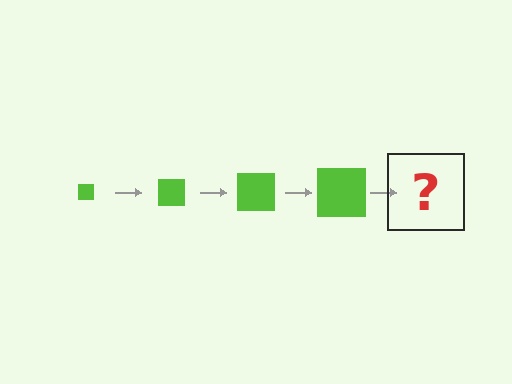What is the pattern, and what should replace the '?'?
The pattern is that the square gets progressively larger each step. The '?' should be a lime square, larger than the previous one.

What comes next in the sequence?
The next element should be a lime square, larger than the previous one.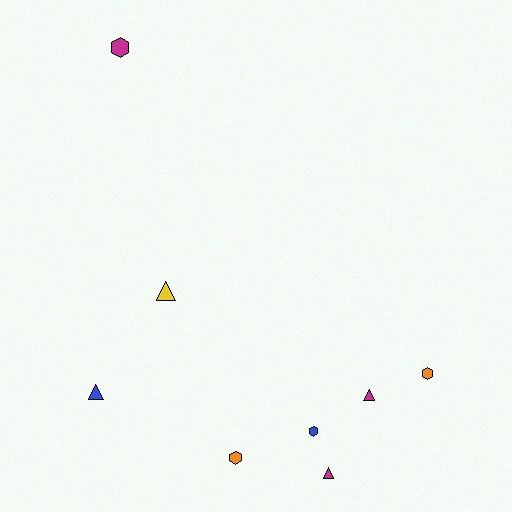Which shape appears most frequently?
Hexagon, with 4 objects.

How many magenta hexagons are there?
There is 1 magenta hexagon.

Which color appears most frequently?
Magenta, with 3 objects.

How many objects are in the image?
There are 8 objects.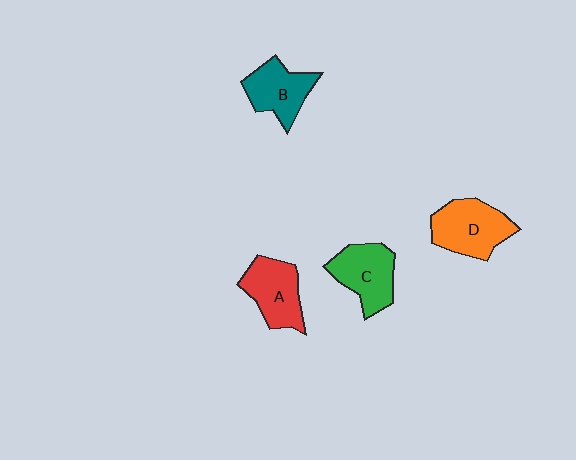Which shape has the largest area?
Shape D (orange).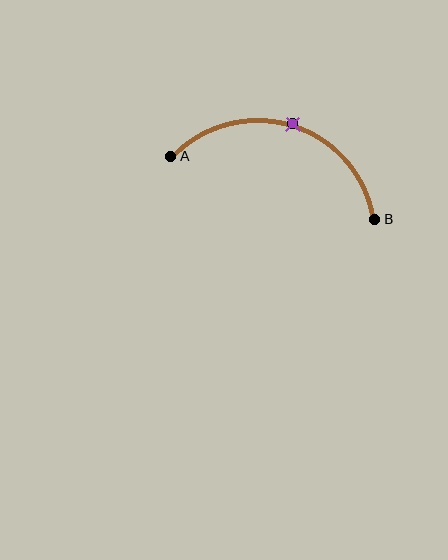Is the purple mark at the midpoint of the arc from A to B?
Yes. The purple mark lies on the arc at equal arc-length from both A and B — it is the arc midpoint.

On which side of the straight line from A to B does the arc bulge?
The arc bulges above the straight line connecting A and B.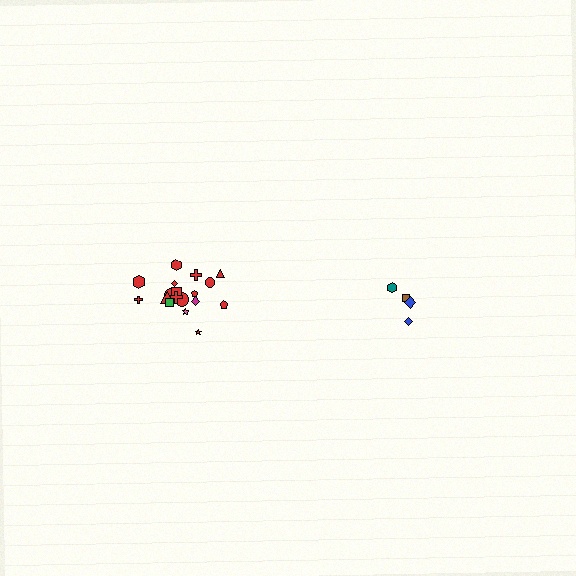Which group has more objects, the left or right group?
The left group.